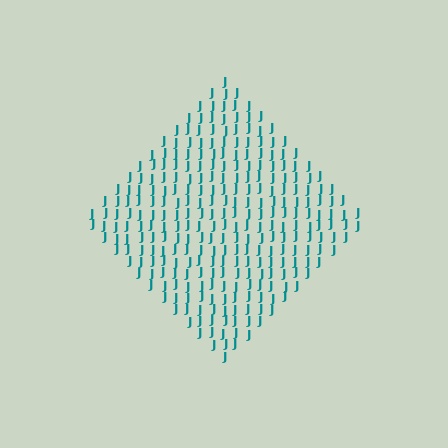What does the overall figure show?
The overall figure shows a diamond.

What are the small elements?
The small elements are letter J's.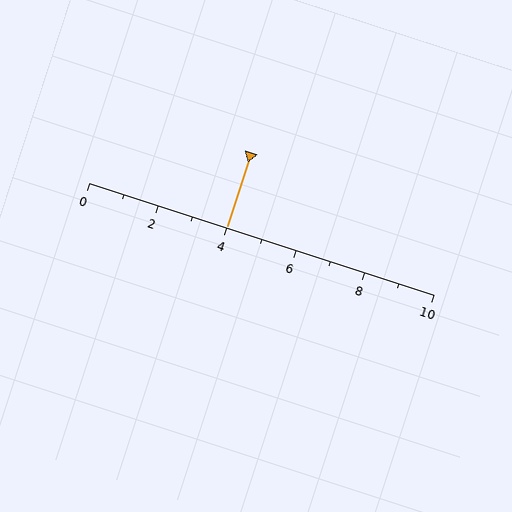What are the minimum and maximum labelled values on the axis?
The axis runs from 0 to 10.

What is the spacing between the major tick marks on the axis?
The major ticks are spaced 2 apart.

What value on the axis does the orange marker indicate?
The marker indicates approximately 4.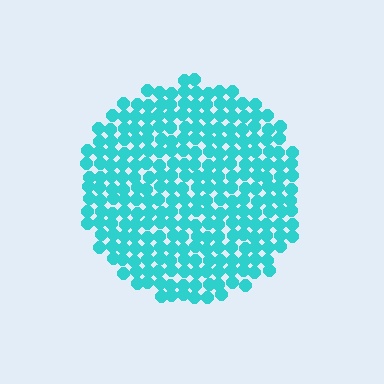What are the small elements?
The small elements are circles.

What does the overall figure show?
The overall figure shows a circle.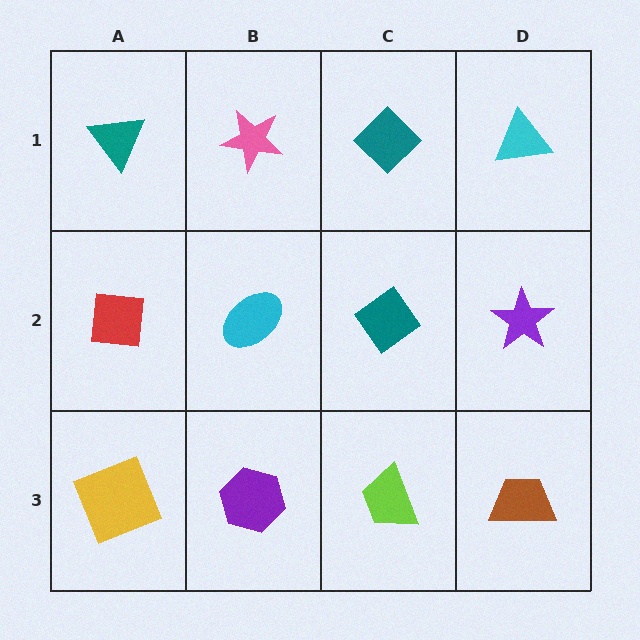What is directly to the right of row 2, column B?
A teal diamond.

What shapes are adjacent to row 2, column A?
A teal triangle (row 1, column A), a yellow square (row 3, column A), a cyan ellipse (row 2, column B).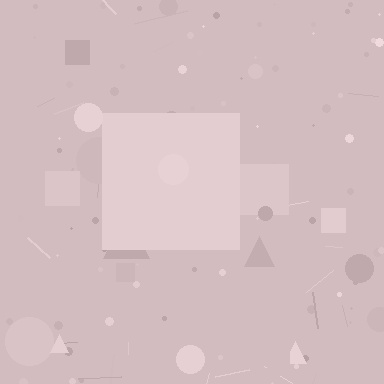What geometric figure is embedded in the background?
A square is embedded in the background.